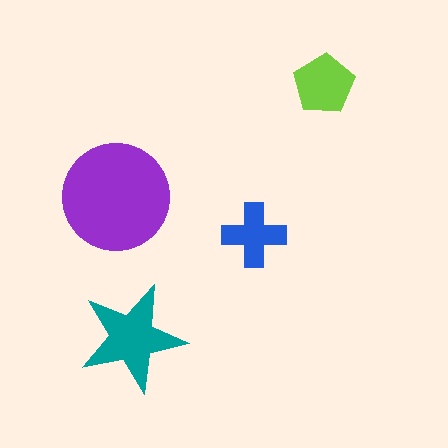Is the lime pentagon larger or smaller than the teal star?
Smaller.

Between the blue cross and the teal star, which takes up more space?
The teal star.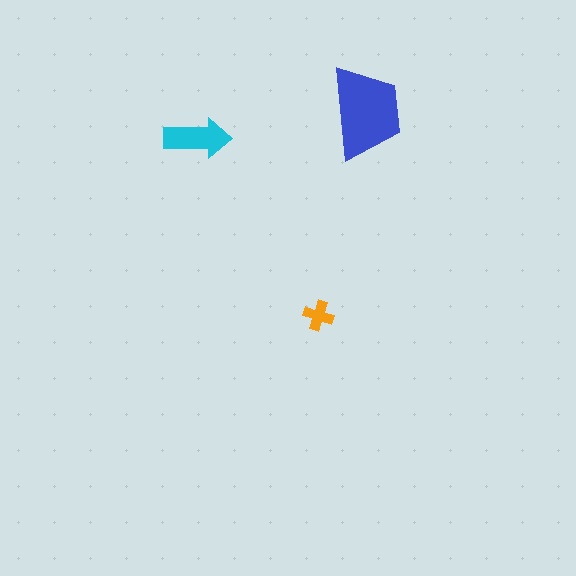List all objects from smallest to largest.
The orange cross, the cyan arrow, the blue trapezoid.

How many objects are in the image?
There are 3 objects in the image.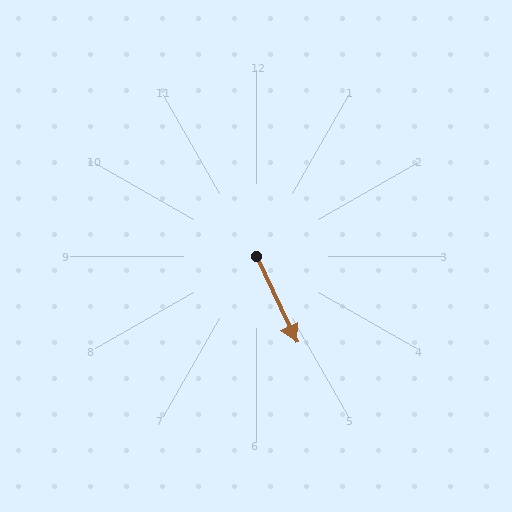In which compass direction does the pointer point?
Southeast.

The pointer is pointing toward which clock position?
Roughly 5 o'clock.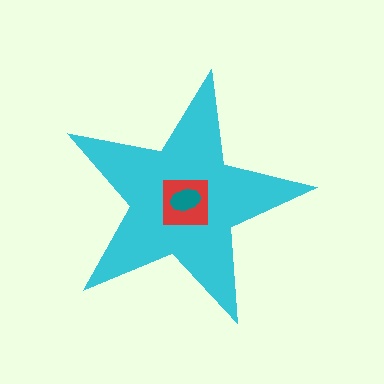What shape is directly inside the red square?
The teal ellipse.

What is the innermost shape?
The teal ellipse.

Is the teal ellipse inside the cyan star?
Yes.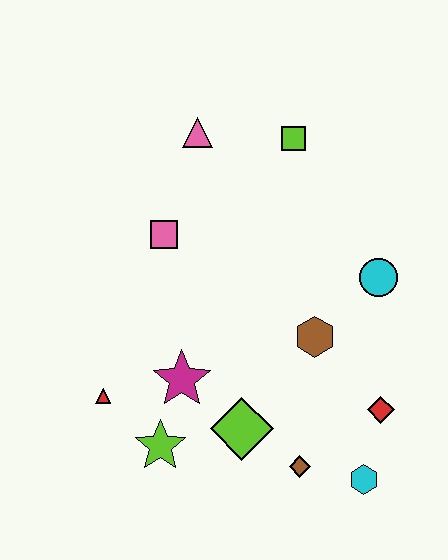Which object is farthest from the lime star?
The lime square is farthest from the lime star.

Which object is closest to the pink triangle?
The lime square is closest to the pink triangle.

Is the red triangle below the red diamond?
No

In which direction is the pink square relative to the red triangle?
The pink square is above the red triangle.